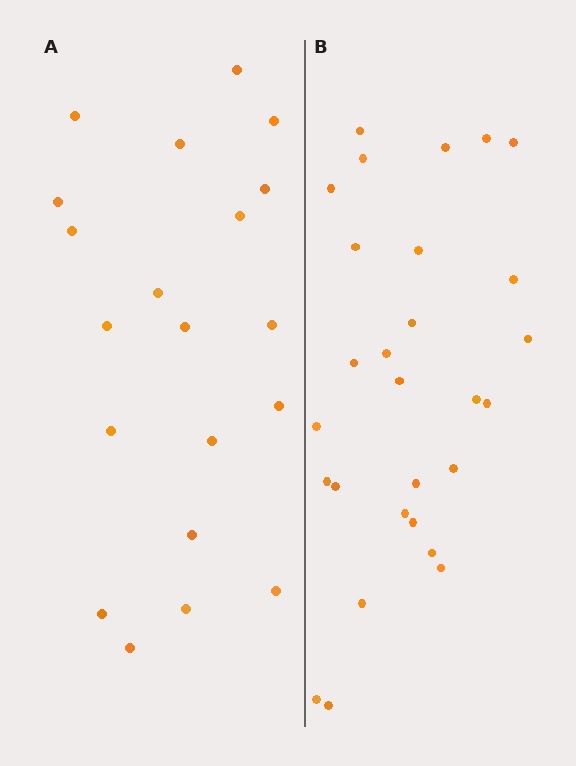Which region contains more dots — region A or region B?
Region B (the right region) has more dots.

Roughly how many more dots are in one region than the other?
Region B has roughly 8 or so more dots than region A.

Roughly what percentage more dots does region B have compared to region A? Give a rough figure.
About 40% more.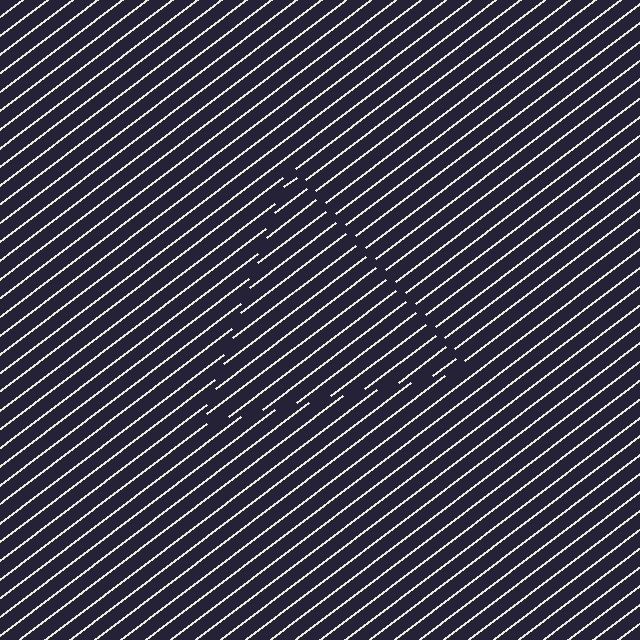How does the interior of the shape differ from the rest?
The interior of the shape contains the same grating, shifted by half a period — the contour is defined by the phase discontinuity where line-ends from the inner and outer gratings abut.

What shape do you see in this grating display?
An illusory triangle. The interior of the shape contains the same grating, shifted by half a period — the contour is defined by the phase discontinuity where line-ends from the inner and outer gratings abut.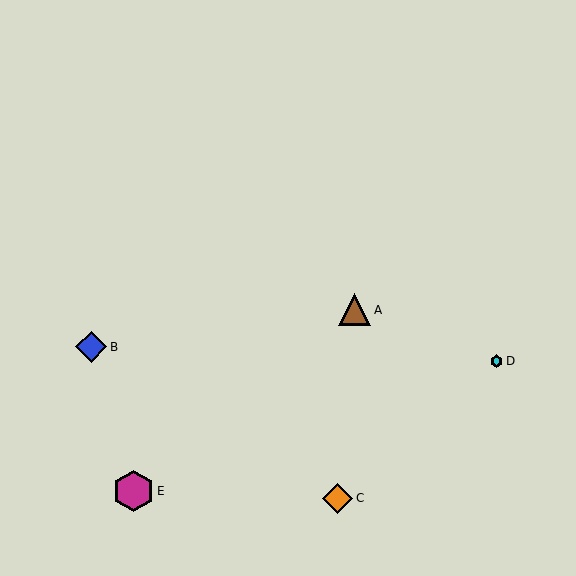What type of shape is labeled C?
Shape C is an orange diamond.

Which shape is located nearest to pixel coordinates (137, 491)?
The magenta hexagon (labeled E) at (133, 491) is nearest to that location.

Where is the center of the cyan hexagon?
The center of the cyan hexagon is at (497, 361).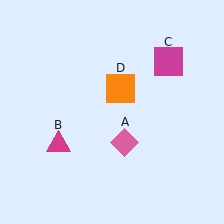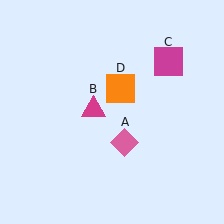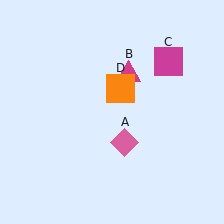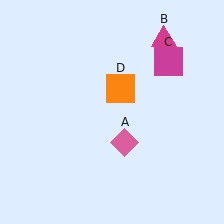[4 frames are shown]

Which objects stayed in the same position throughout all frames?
Pink diamond (object A) and magenta square (object C) and orange square (object D) remained stationary.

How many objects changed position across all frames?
1 object changed position: magenta triangle (object B).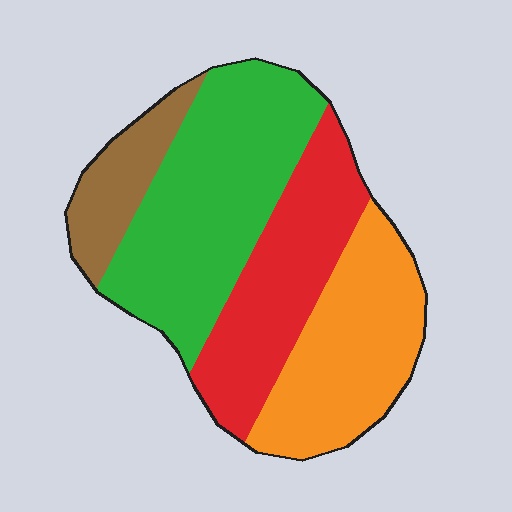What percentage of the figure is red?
Red takes up between a quarter and a half of the figure.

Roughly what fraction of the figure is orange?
Orange covers around 25% of the figure.